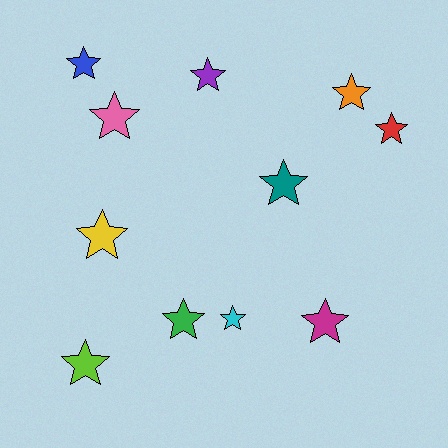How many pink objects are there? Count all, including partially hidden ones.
There is 1 pink object.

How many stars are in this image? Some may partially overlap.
There are 11 stars.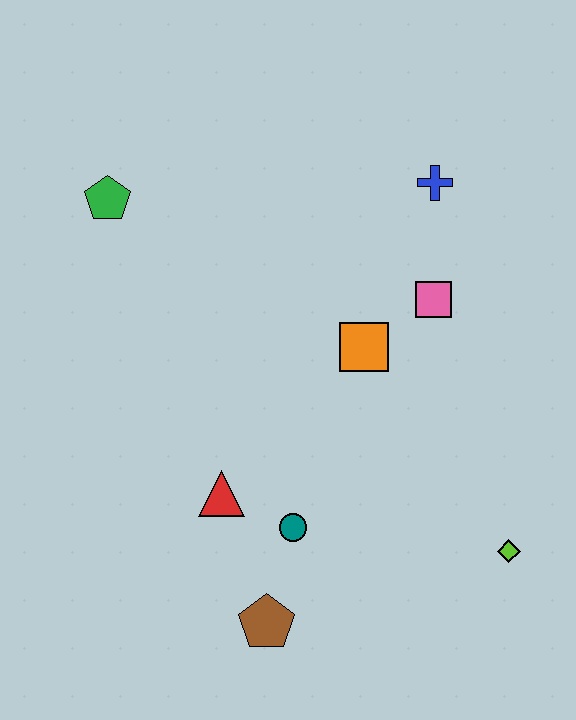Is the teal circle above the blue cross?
No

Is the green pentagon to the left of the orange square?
Yes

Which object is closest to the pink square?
The orange square is closest to the pink square.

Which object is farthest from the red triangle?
The blue cross is farthest from the red triangle.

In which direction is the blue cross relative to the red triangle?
The blue cross is above the red triangle.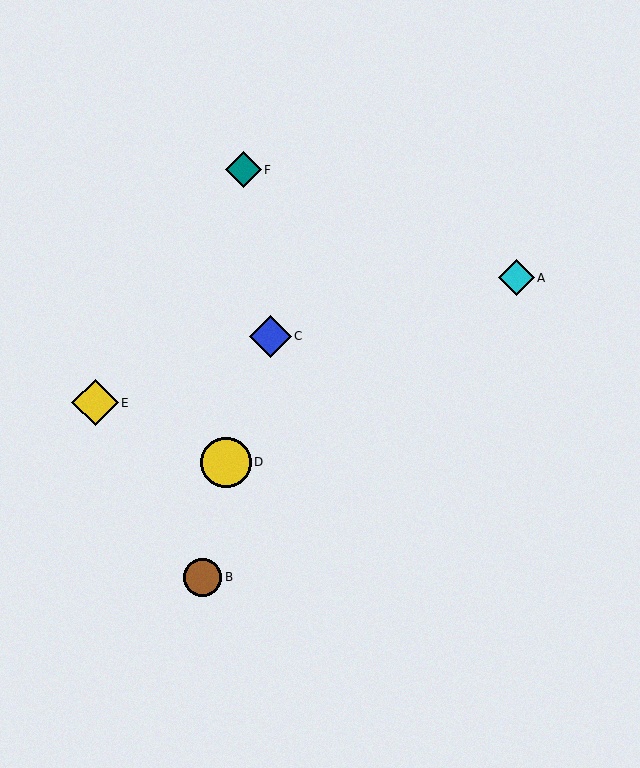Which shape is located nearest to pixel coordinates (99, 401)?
The yellow diamond (labeled E) at (95, 403) is nearest to that location.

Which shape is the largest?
The yellow circle (labeled D) is the largest.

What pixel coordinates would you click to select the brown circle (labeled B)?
Click at (203, 577) to select the brown circle B.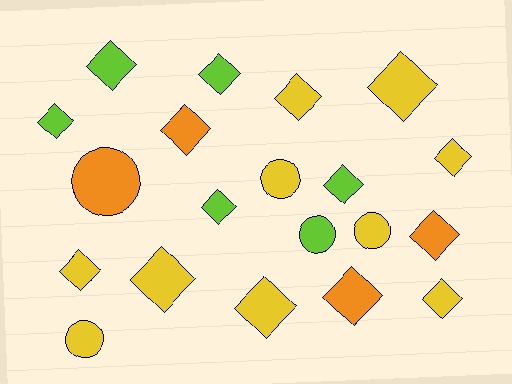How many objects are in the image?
There are 20 objects.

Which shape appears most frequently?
Diamond, with 15 objects.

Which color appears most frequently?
Yellow, with 10 objects.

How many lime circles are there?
There is 1 lime circle.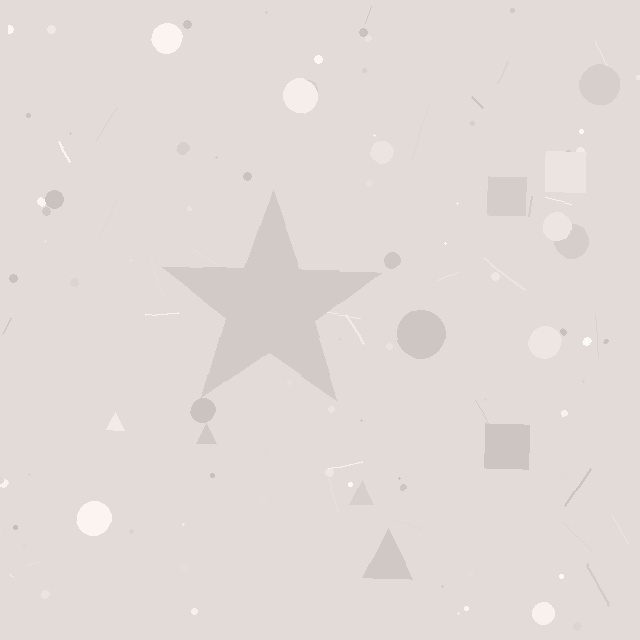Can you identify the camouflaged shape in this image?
The camouflaged shape is a star.